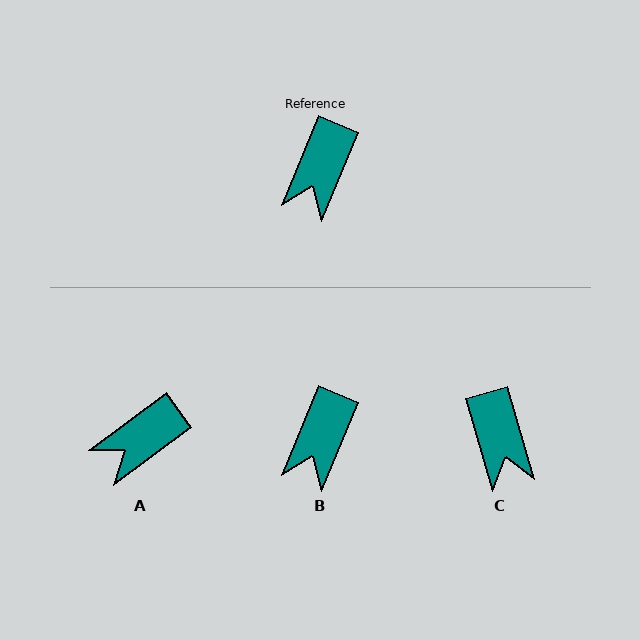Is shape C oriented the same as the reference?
No, it is off by about 38 degrees.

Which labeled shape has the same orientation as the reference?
B.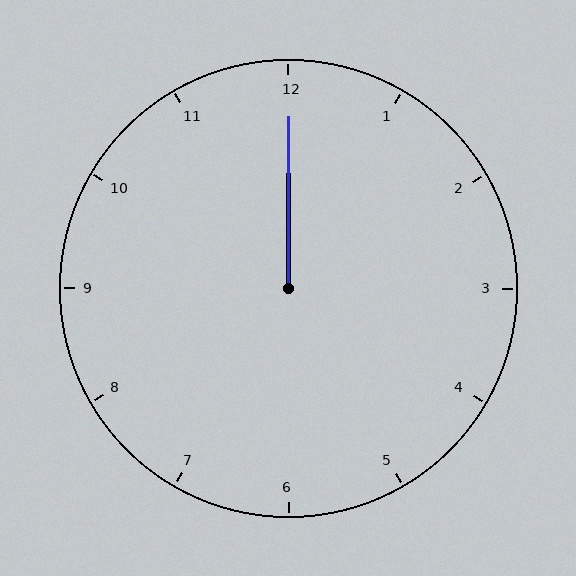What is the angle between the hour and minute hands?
Approximately 0 degrees.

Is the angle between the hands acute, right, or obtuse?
It is acute.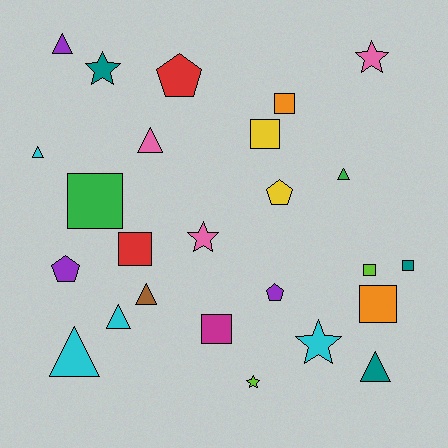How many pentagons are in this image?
There are 4 pentagons.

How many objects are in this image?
There are 25 objects.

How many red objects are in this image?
There are 2 red objects.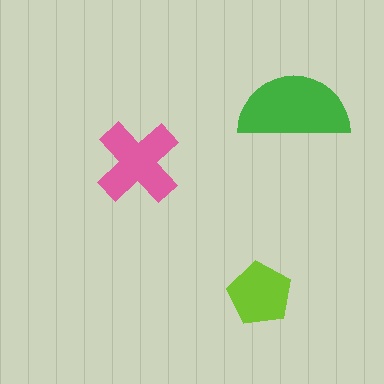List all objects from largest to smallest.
The green semicircle, the pink cross, the lime pentagon.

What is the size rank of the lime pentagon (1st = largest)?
3rd.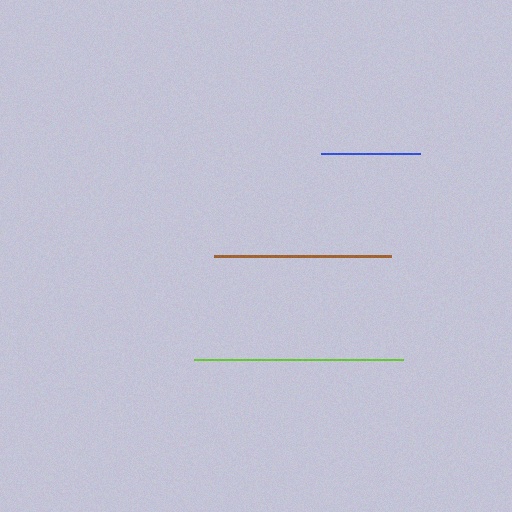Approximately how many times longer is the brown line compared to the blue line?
The brown line is approximately 1.8 times the length of the blue line.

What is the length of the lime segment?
The lime segment is approximately 209 pixels long.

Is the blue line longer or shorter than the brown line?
The brown line is longer than the blue line.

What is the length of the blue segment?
The blue segment is approximately 99 pixels long.